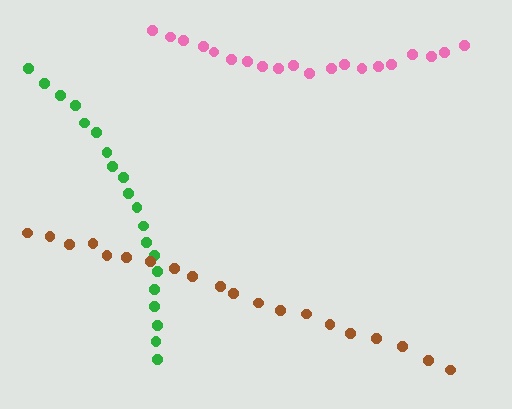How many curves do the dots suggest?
There are 3 distinct paths.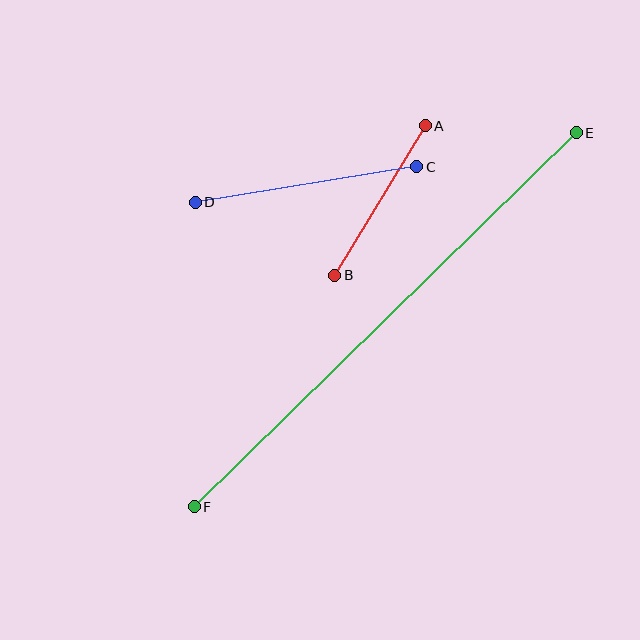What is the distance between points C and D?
The distance is approximately 224 pixels.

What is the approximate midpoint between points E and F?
The midpoint is at approximately (385, 320) pixels.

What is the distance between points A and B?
The distance is approximately 175 pixels.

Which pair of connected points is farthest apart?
Points E and F are farthest apart.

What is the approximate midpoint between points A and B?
The midpoint is at approximately (380, 200) pixels.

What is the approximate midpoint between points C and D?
The midpoint is at approximately (306, 184) pixels.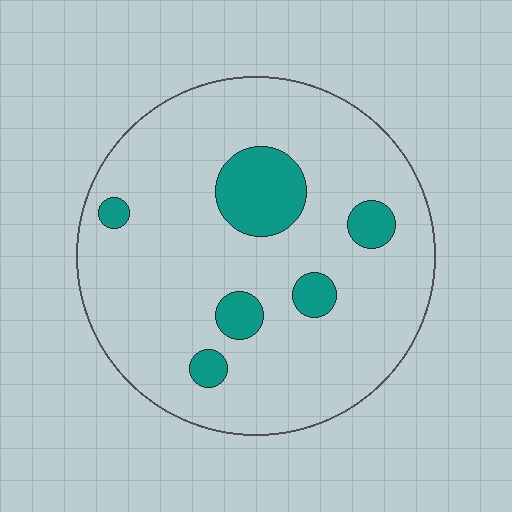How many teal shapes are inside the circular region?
6.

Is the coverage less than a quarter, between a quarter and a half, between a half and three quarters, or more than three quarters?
Less than a quarter.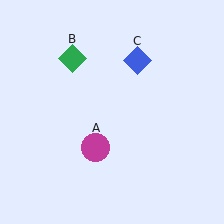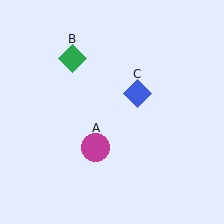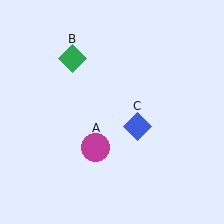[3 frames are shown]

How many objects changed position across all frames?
1 object changed position: blue diamond (object C).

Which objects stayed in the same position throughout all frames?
Magenta circle (object A) and green diamond (object B) remained stationary.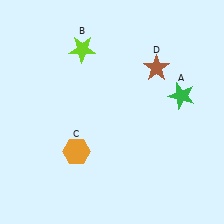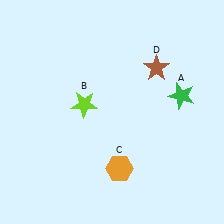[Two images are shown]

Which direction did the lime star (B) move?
The lime star (B) moved down.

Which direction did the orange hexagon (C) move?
The orange hexagon (C) moved right.